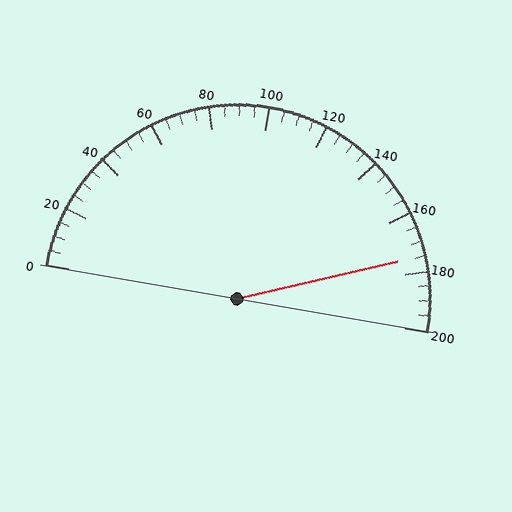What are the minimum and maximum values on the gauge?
The gauge ranges from 0 to 200.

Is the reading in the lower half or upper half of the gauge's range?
The reading is in the upper half of the range (0 to 200).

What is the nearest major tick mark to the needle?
The nearest major tick mark is 180.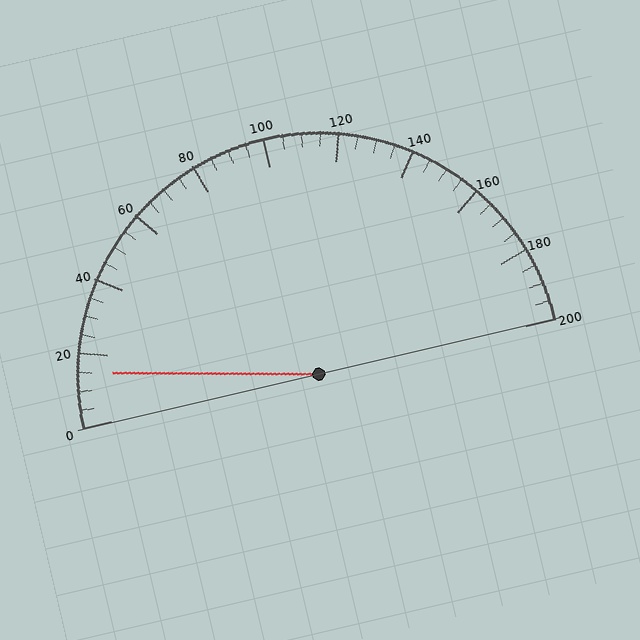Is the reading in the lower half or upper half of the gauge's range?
The reading is in the lower half of the range (0 to 200).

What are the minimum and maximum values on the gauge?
The gauge ranges from 0 to 200.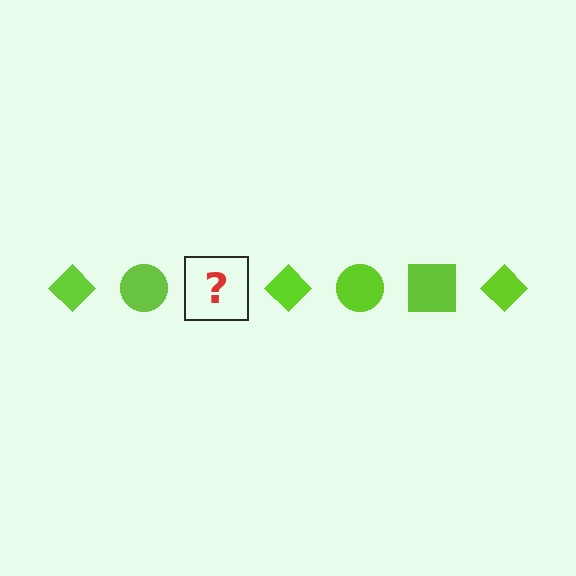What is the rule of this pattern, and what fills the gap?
The rule is that the pattern cycles through diamond, circle, square shapes in lime. The gap should be filled with a lime square.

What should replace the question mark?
The question mark should be replaced with a lime square.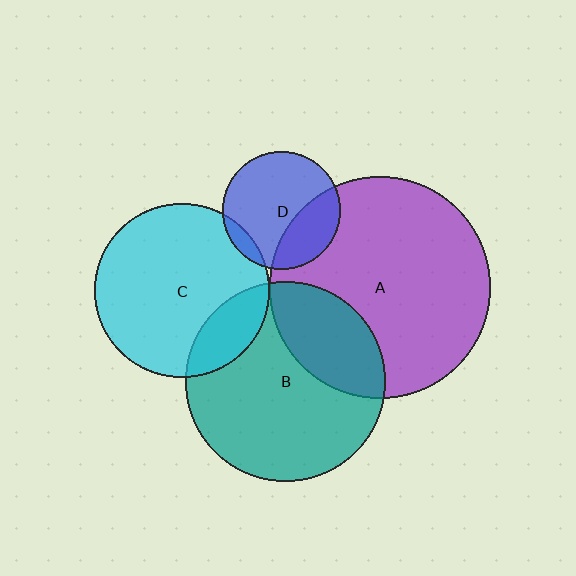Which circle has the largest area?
Circle A (purple).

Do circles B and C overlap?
Yes.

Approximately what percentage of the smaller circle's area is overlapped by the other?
Approximately 20%.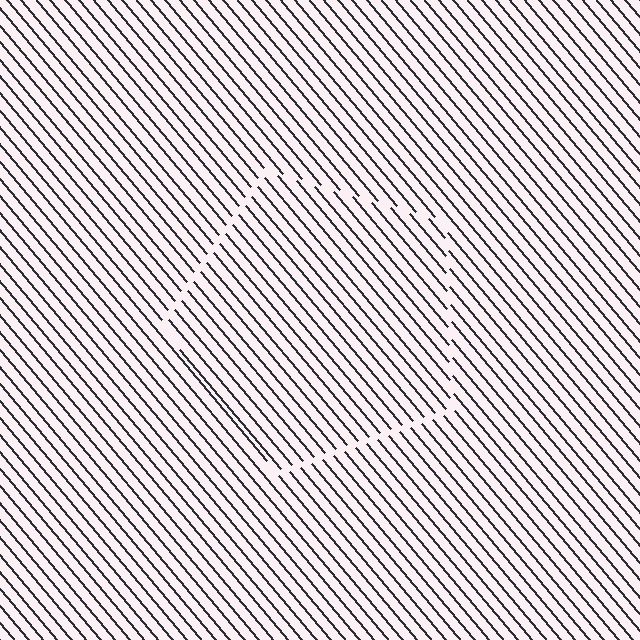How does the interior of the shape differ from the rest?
The interior of the shape contains the same grating, shifted by half a period — the contour is defined by the phase discontinuity where line-ends from the inner and outer gratings abut.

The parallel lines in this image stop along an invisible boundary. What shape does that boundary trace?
An illusory pentagon. The interior of the shape contains the same grating, shifted by half a period — the contour is defined by the phase discontinuity where line-ends from the inner and outer gratings abut.